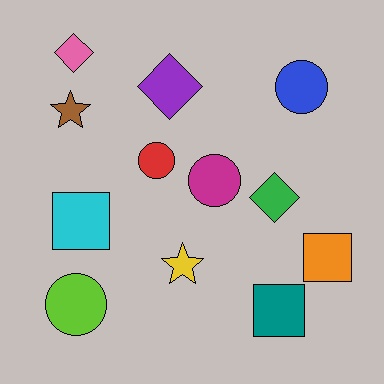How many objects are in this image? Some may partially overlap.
There are 12 objects.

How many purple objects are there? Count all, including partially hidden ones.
There is 1 purple object.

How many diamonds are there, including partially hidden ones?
There are 3 diamonds.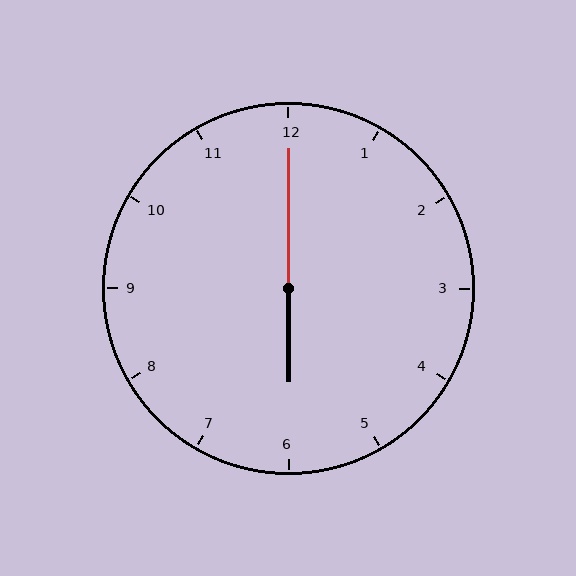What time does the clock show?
6:00.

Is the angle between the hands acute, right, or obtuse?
It is obtuse.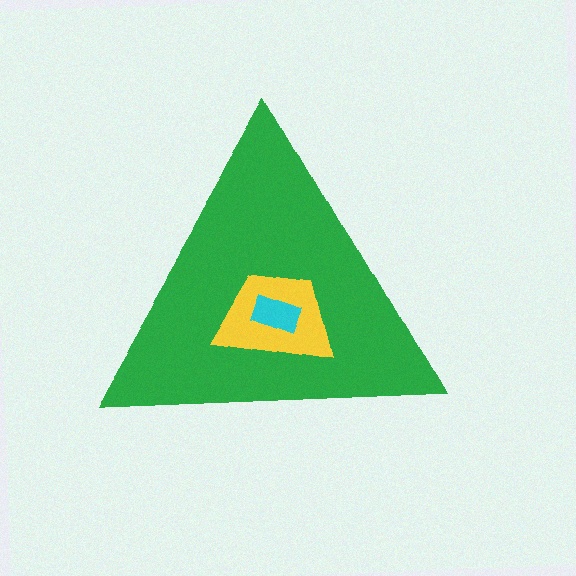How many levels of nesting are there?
3.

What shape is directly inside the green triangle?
The yellow trapezoid.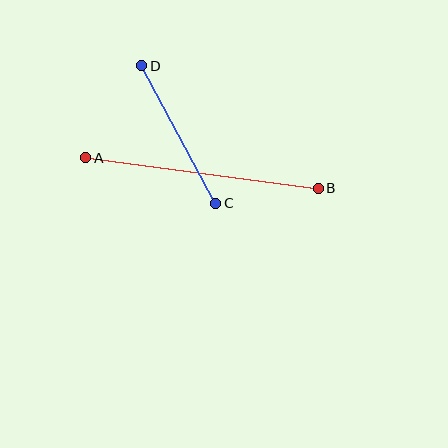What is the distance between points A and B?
The distance is approximately 234 pixels.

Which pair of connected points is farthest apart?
Points A and B are farthest apart.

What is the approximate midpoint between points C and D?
The midpoint is at approximately (179, 135) pixels.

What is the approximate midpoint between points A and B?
The midpoint is at approximately (202, 173) pixels.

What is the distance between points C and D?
The distance is approximately 157 pixels.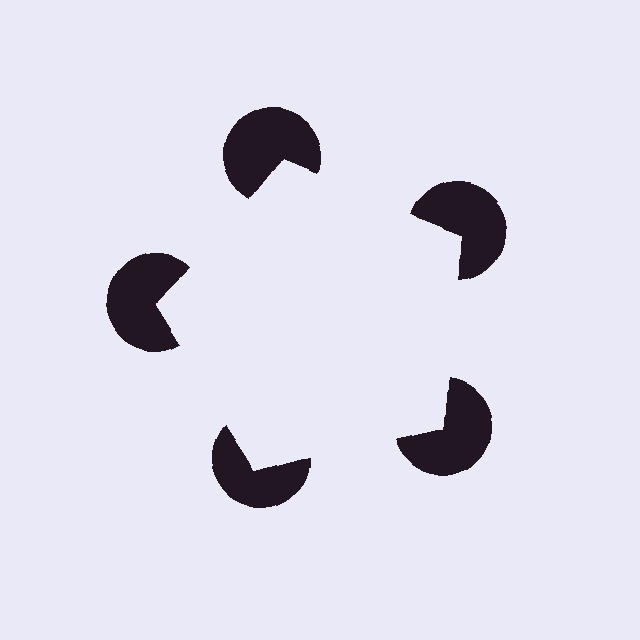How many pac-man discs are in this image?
There are 5 — one at each vertex of the illusory pentagon.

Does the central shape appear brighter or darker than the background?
It typically appears slightly brighter than the background, even though no actual brightness change is drawn.